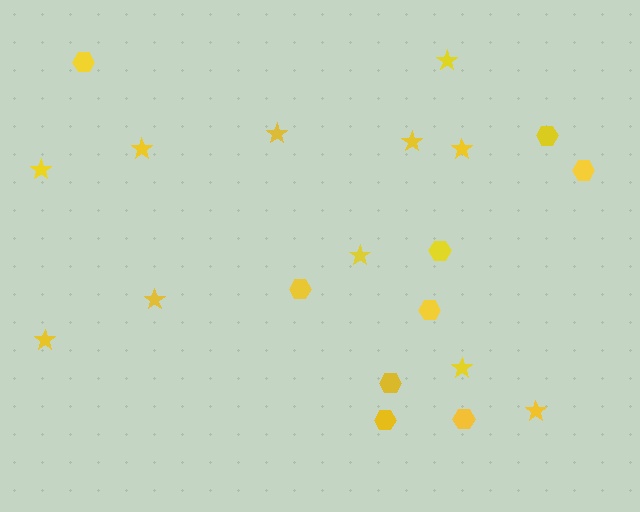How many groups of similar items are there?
There are 2 groups: one group of stars (11) and one group of hexagons (9).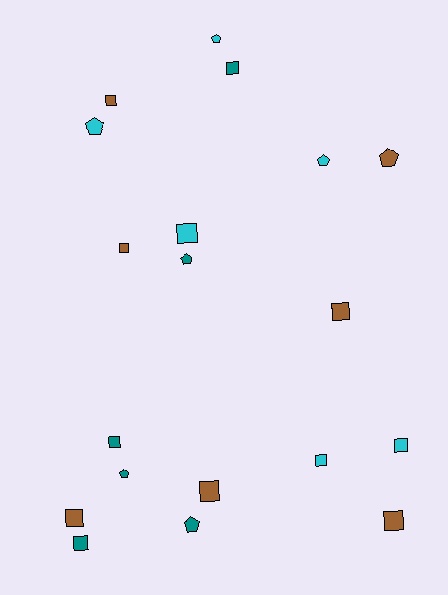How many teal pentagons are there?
There are 3 teal pentagons.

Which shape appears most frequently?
Square, with 12 objects.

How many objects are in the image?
There are 19 objects.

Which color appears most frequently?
Brown, with 7 objects.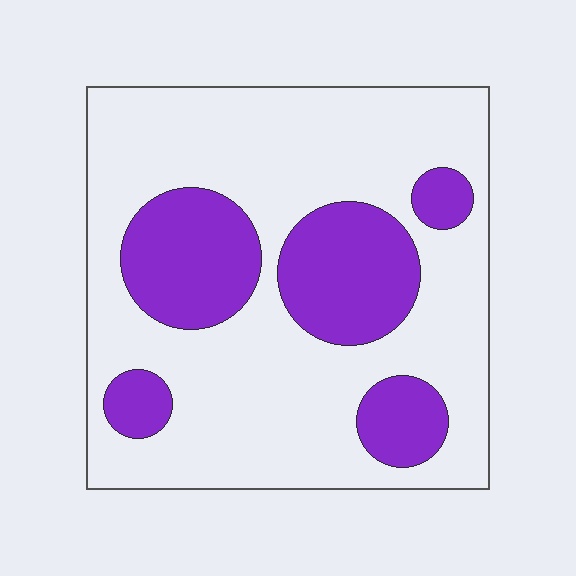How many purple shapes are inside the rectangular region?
5.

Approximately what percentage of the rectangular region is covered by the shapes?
Approximately 30%.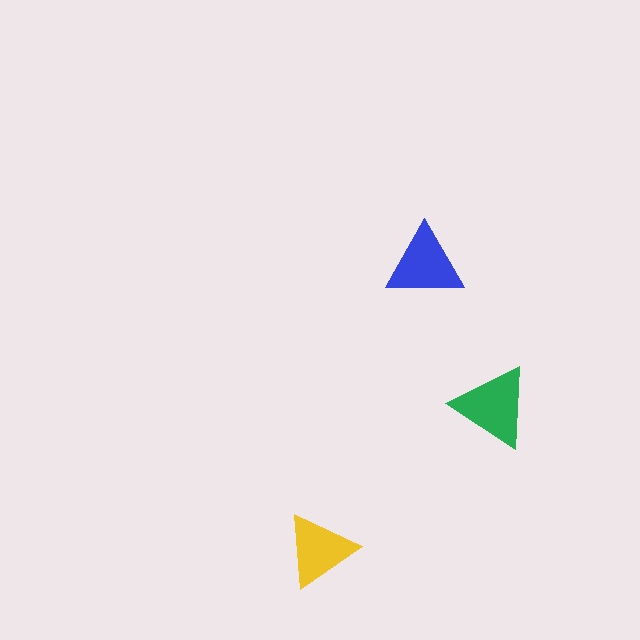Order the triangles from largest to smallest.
the green one, the blue one, the yellow one.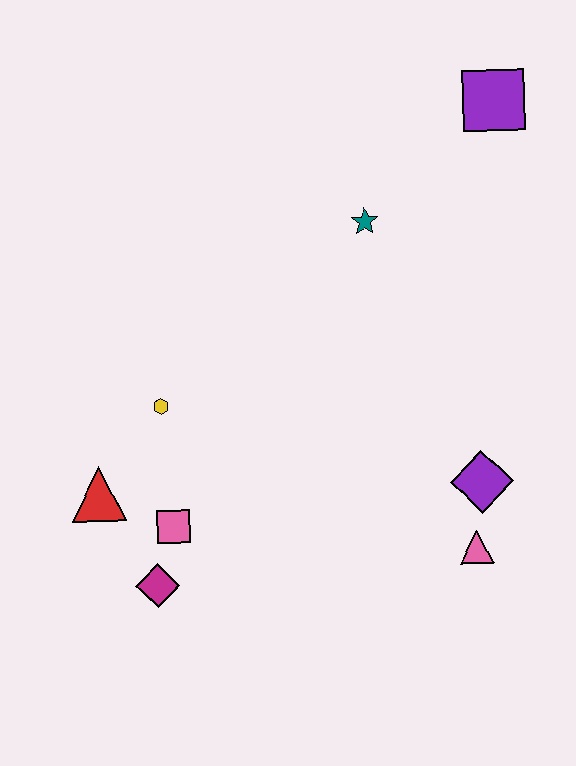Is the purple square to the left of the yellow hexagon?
No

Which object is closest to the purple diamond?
The pink triangle is closest to the purple diamond.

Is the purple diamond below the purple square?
Yes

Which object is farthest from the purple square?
The magenta diamond is farthest from the purple square.